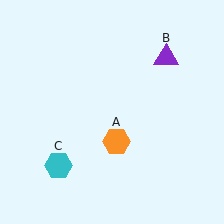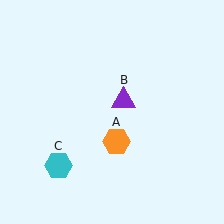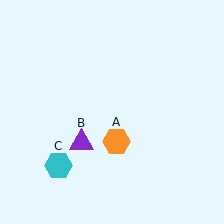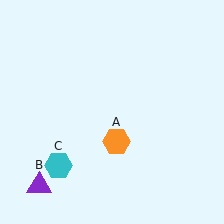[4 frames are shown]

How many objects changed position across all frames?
1 object changed position: purple triangle (object B).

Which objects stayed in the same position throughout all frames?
Orange hexagon (object A) and cyan hexagon (object C) remained stationary.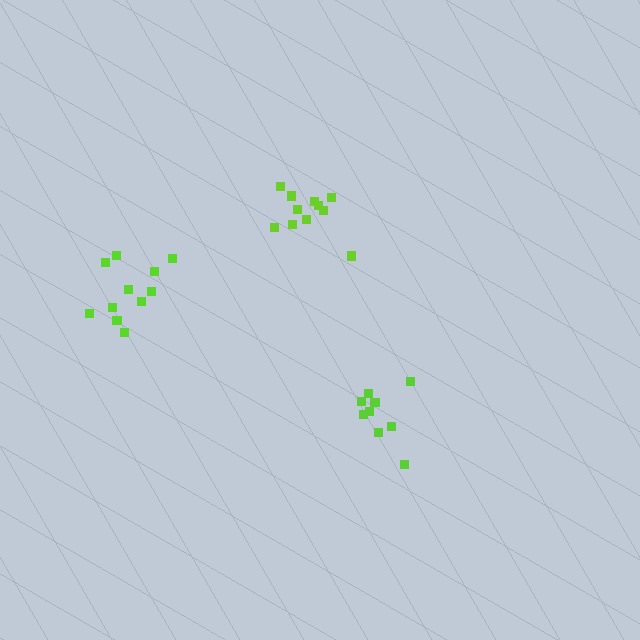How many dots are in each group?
Group 1: 11 dots, Group 2: 11 dots, Group 3: 9 dots (31 total).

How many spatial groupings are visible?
There are 3 spatial groupings.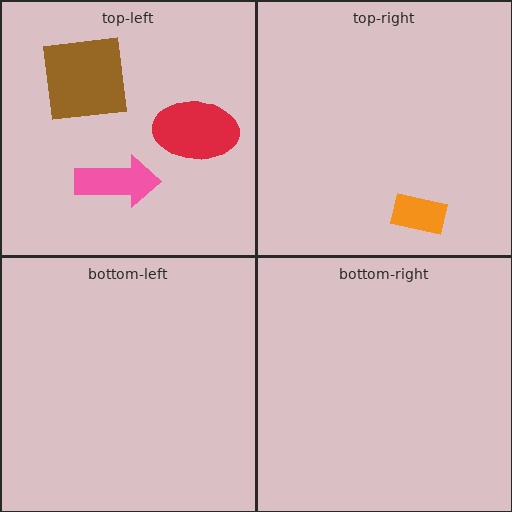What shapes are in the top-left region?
The brown square, the red ellipse, the pink arrow.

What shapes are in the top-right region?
The orange rectangle.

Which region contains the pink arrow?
The top-left region.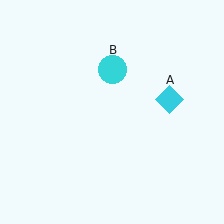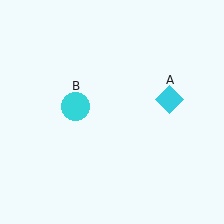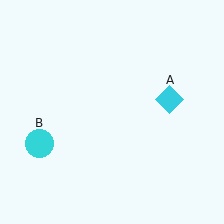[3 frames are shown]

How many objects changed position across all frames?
1 object changed position: cyan circle (object B).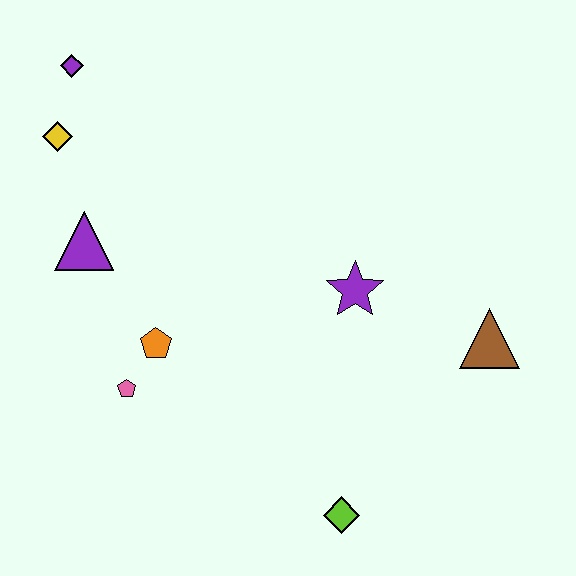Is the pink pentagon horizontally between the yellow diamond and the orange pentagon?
Yes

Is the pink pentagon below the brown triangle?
Yes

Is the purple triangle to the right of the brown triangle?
No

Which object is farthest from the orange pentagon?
The brown triangle is farthest from the orange pentagon.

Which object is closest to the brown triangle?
The purple star is closest to the brown triangle.